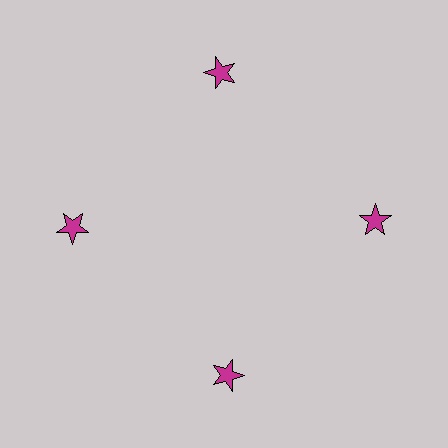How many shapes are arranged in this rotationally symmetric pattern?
There are 4 shapes, arranged in 4 groups of 1.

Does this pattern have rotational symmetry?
Yes, this pattern has 4-fold rotational symmetry. It looks the same after rotating 90 degrees around the center.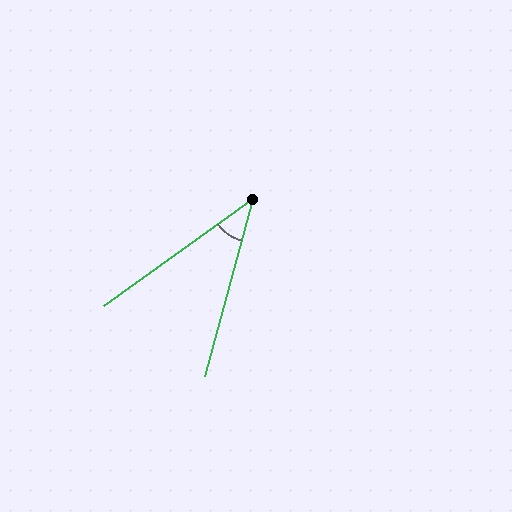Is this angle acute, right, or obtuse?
It is acute.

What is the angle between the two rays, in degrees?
Approximately 39 degrees.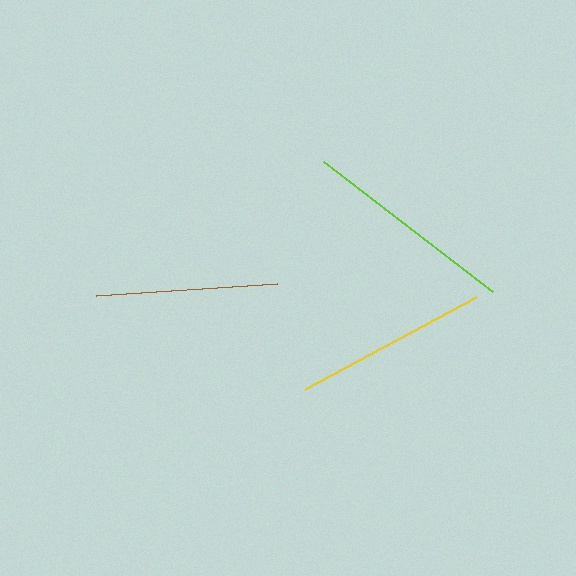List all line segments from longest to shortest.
From longest to shortest: lime, yellow, brown.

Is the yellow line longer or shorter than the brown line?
The yellow line is longer than the brown line.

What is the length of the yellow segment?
The yellow segment is approximately 194 pixels long.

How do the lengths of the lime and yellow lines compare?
The lime and yellow lines are approximately the same length.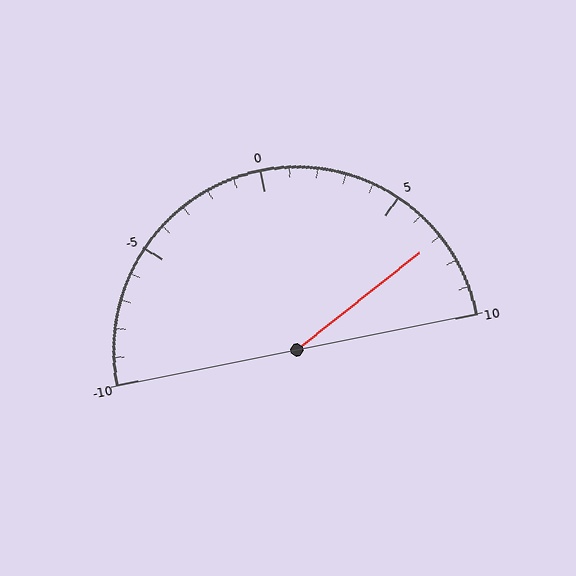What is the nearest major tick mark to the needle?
The nearest major tick mark is 5.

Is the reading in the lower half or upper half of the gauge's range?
The reading is in the upper half of the range (-10 to 10).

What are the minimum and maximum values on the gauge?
The gauge ranges from -10 to 10.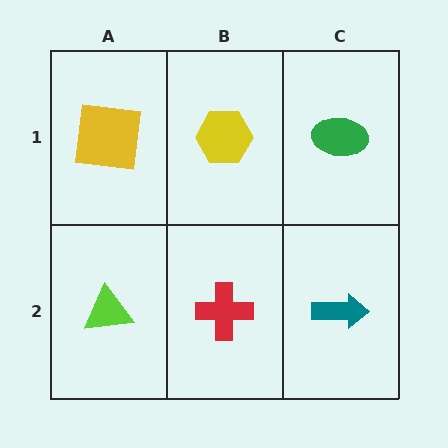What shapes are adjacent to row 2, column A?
A yellow square (row 1, column A), a red cross (row 2, column B).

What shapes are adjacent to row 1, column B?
A red cross (row 2, column B), a yellow square (row 1, column A), a green ellipse (row 1, column C).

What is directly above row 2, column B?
A yellow hexagon.